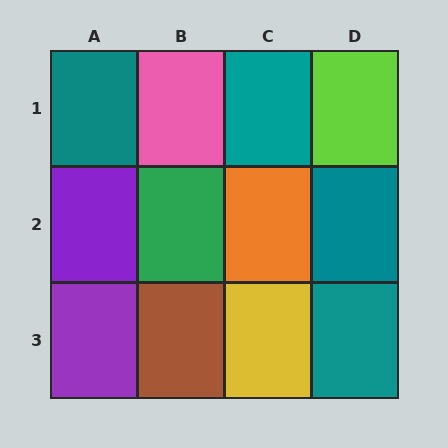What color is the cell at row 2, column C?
Orange.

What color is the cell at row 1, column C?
Teal.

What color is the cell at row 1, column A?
Teal.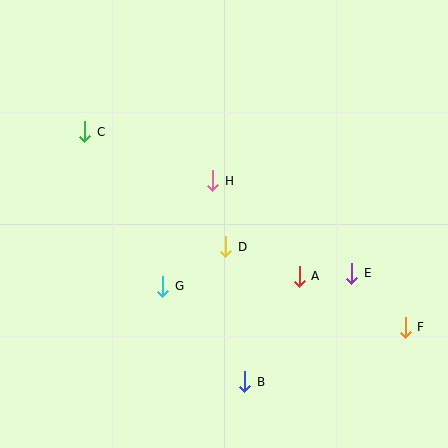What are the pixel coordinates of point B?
Point B is at (245, 382).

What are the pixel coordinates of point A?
Point A is at (299, 276).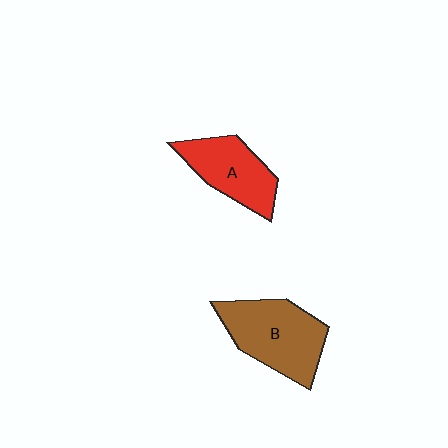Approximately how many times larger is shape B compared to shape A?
Approximately 1.3 times.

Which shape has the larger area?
Shape B (brown).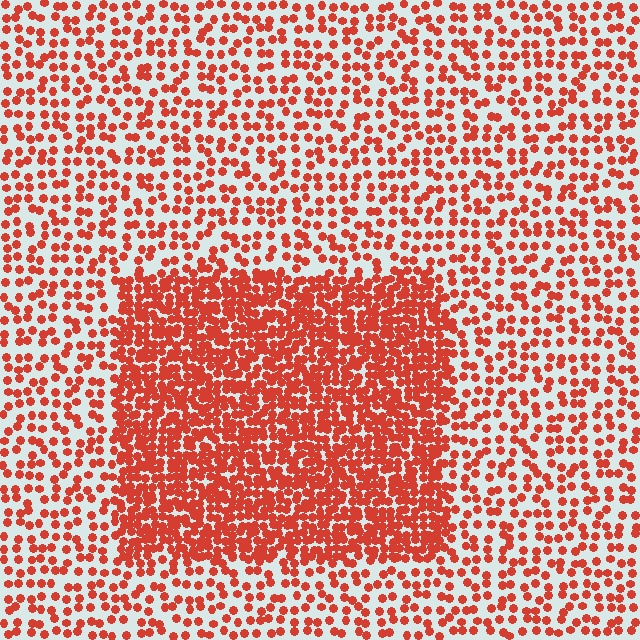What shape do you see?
I see a rectangle.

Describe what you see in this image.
The image contains small red elements arranged at two different densities. A rectangle-shaped region is visible where the elements are more densely packed than the surrounding area.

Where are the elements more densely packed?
The elements are more densely packed inside the rectangle boundary.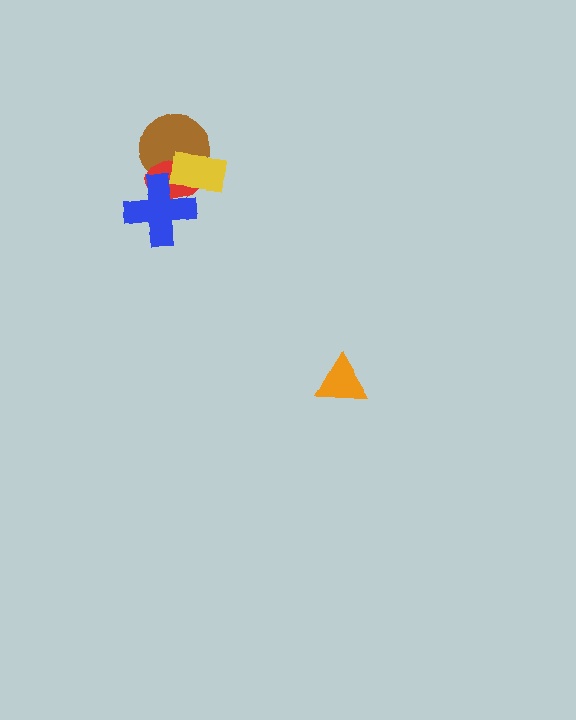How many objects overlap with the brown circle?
3 objects overlap with the brown circle.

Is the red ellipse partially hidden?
Yes, it is partially covered by another shape.